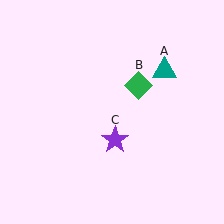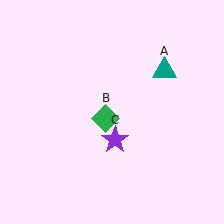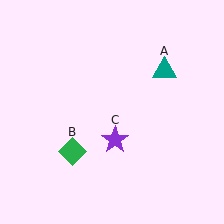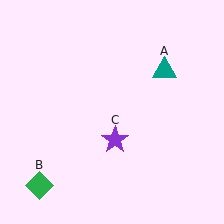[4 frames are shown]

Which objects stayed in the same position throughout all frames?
Teal triangle (object A) and purple star (object C) remained stationary.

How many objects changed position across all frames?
1 object changed position: green diamond (object B).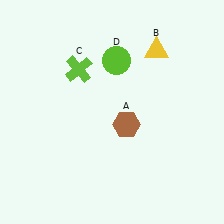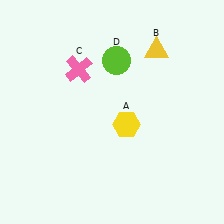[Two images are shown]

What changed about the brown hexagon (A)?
In Image 1, A is brown. In Image 2, it changed to yellow.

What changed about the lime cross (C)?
In Image 1, C is lime. In Image 2, it changed to pink.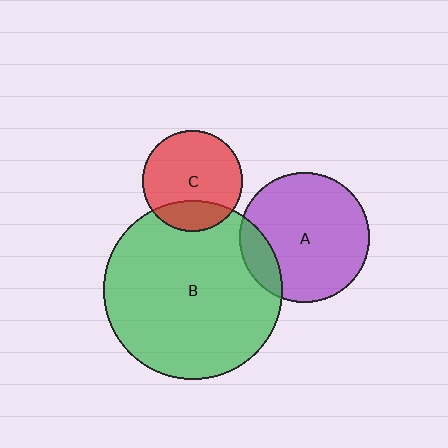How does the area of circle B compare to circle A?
Approximately 1.9 times.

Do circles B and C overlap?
Yes.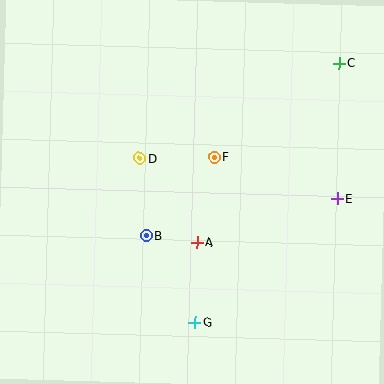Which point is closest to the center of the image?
Point F at (214, 157) is closest to the center.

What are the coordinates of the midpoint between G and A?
The midpoint between G and A is at (196, 283).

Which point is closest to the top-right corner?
Point C is closest to the top-right corner.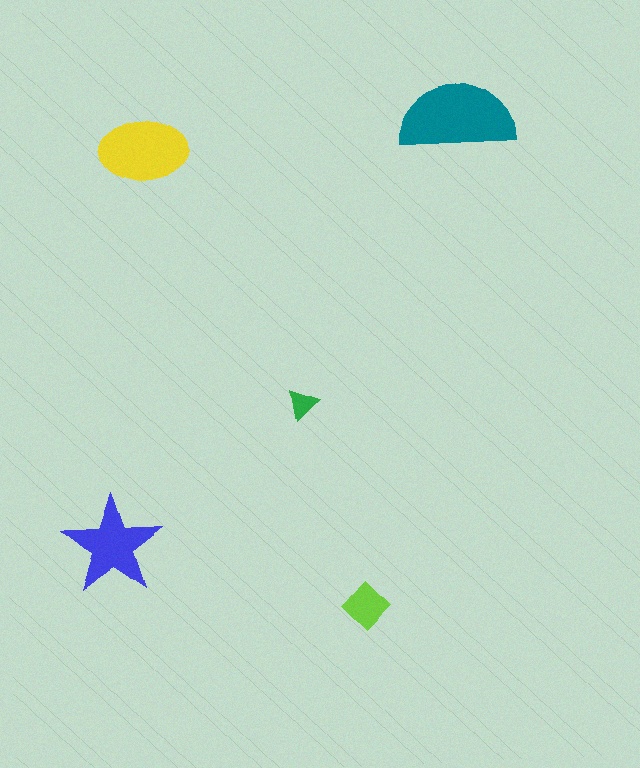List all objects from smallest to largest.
The green triangle, the lime diamond, the blue star, the yellow ellipse, the teal semicircle.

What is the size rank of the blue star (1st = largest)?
3rd.